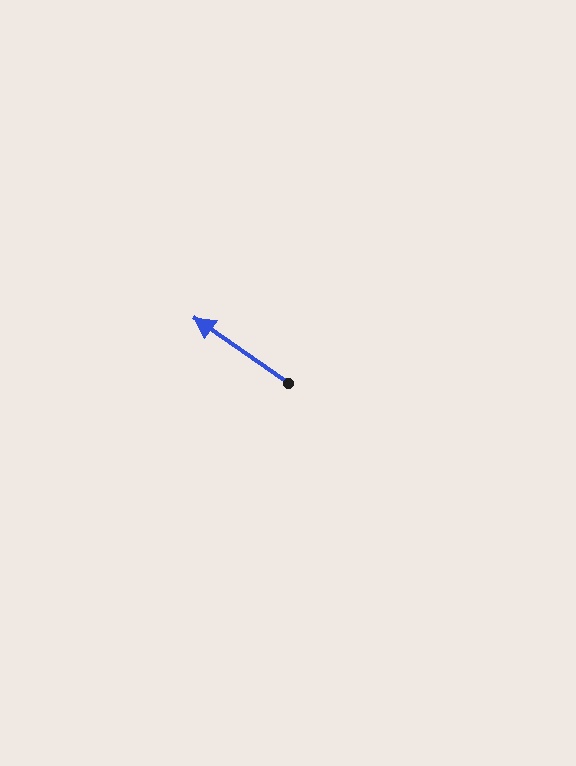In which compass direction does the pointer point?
Northwest.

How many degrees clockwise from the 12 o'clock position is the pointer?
Approximately 305 degrees.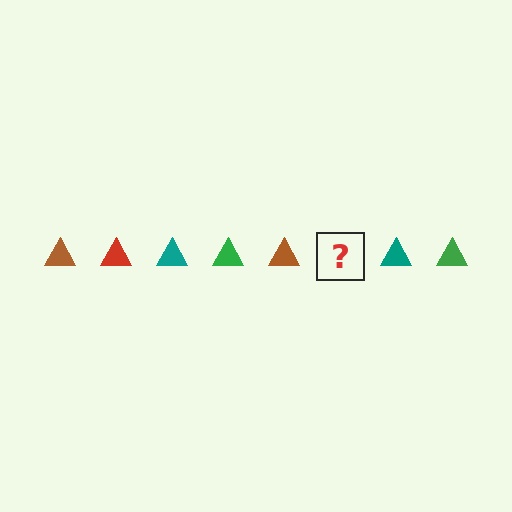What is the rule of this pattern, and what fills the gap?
The rule is that the pattern cycles through brown, red, teal, green triangles. The gap should be filled with a red triangle.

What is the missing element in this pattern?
The missing element is a red triangle.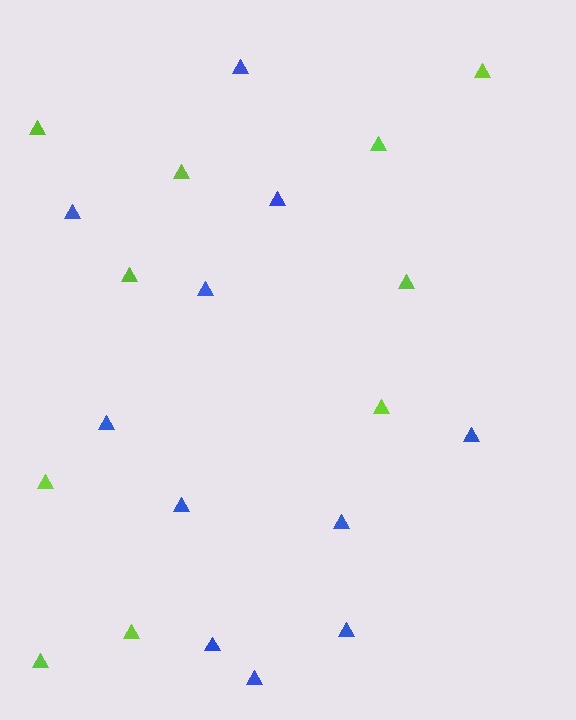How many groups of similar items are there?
There are 2 groups: one group of lime triangles (10) and one group of blue triangles (11).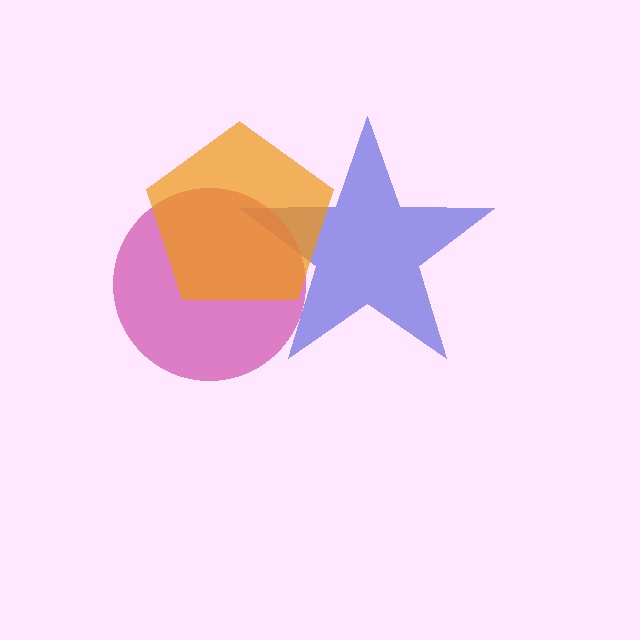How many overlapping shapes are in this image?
There are 3 overlapping shapes in the image.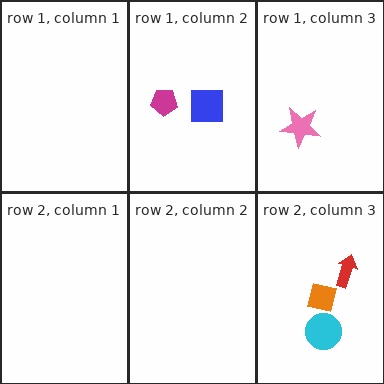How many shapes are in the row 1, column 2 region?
2.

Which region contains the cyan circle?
The row 2, column 3 region.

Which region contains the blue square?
The row 1, column 2 region.